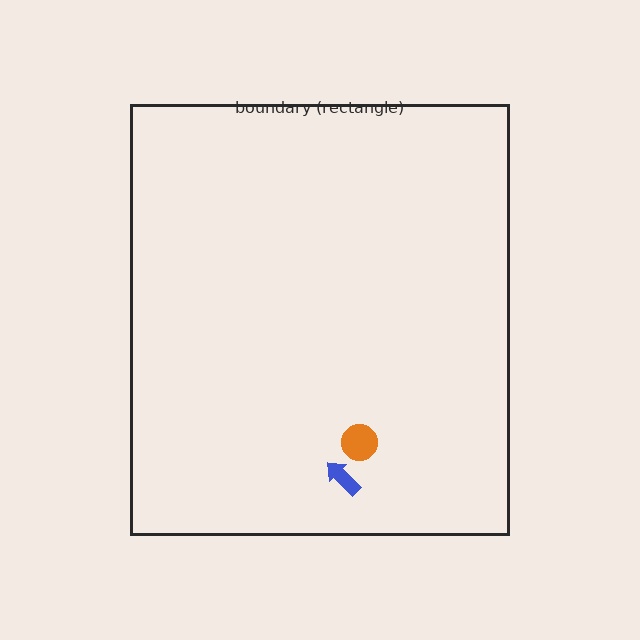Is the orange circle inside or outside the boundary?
Inside.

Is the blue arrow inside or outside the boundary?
Inside.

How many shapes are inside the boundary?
2 inside, 0 outside.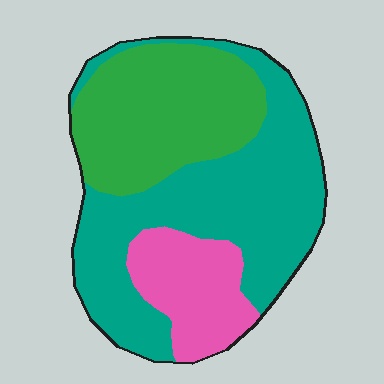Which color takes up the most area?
Teal, at roughly 50%.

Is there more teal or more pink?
Teal.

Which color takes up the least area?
Pink, at roughly 15%.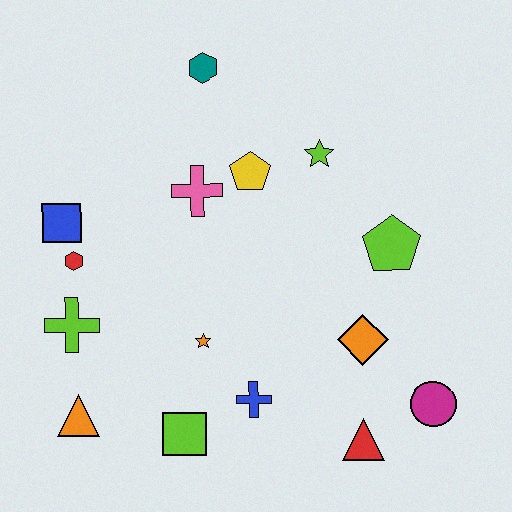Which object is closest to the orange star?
The blue cross is closest to the orange star.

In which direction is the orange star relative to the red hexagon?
The orange star is to the right of the red hexagon.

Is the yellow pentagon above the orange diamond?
Yes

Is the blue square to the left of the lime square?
Yes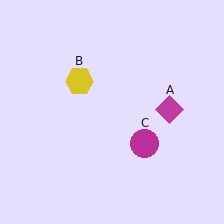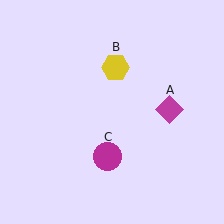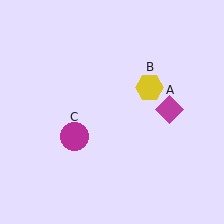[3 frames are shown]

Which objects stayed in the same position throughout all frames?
Magenta diamond (object A) remained stationary.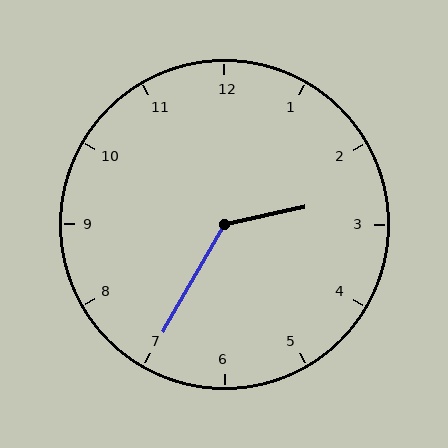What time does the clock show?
2:35.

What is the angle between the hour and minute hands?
Approximately 132 degrees.